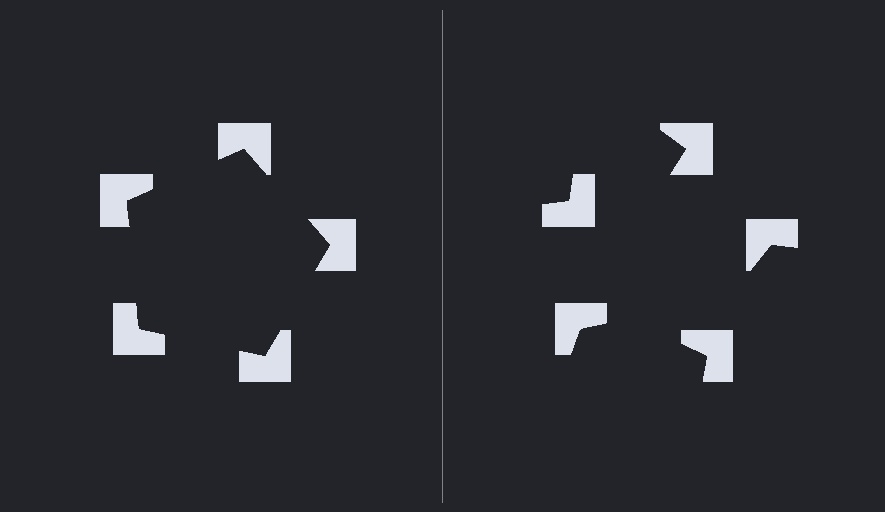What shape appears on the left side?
An illusory pentagon.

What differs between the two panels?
The notched squares are positioned identically on both sides; only the wedge orientations differ. On the left they align to a pentagon; on the right they are misaligned.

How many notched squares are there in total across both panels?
10 — 5 on each side.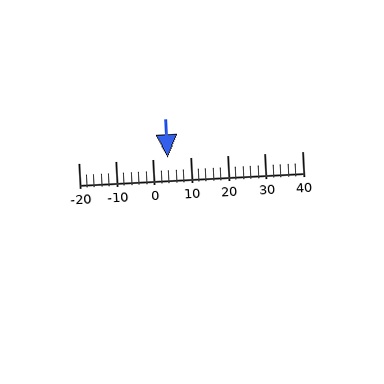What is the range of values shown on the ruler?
The ruler shows values from -20 to 40.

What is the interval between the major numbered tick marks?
The major tick marks are spaced 10 units apart.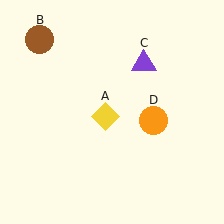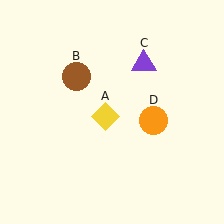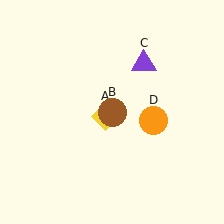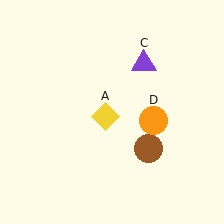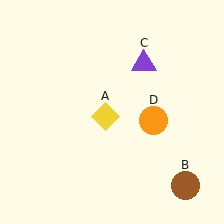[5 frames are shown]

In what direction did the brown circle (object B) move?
The brown circle (object B) moved down and to the right.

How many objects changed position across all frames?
1 object changed position: brown circle (object B).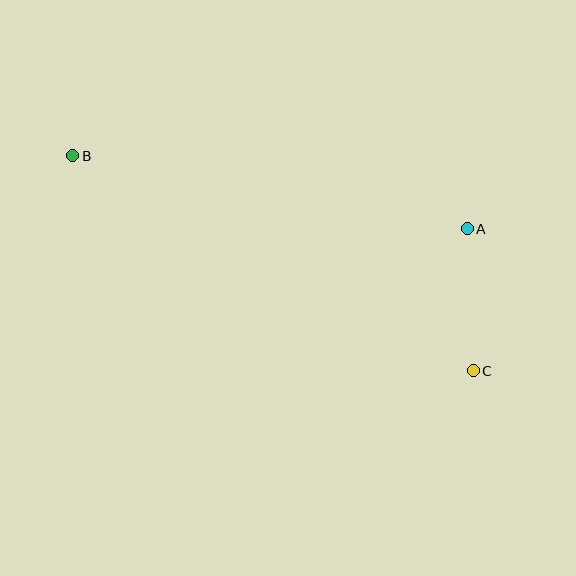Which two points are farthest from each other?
Points B and C are farthest from each other.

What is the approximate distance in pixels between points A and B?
The distance between A and B is approximately 401 pixels.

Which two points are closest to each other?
Points A and C are closest to each other.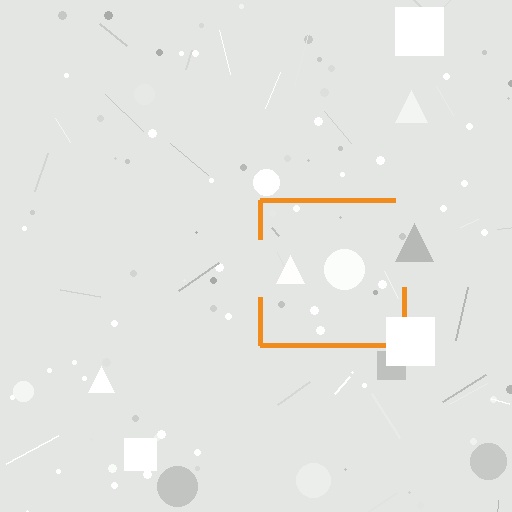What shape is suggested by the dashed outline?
The dashed outline suggests a square.